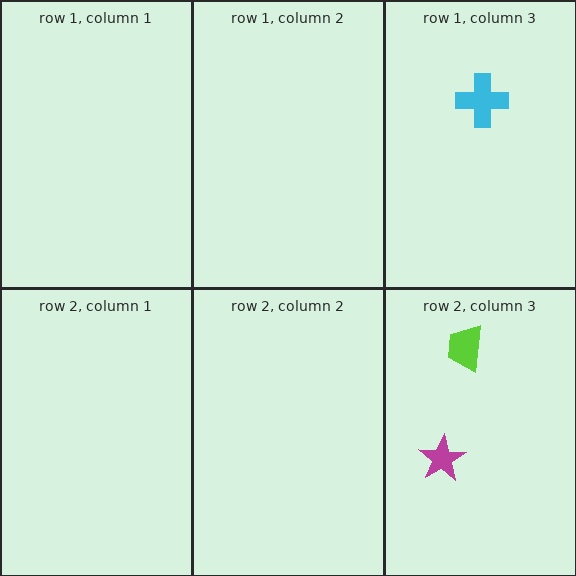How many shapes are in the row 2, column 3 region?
2.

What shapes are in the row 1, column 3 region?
The cyan cross.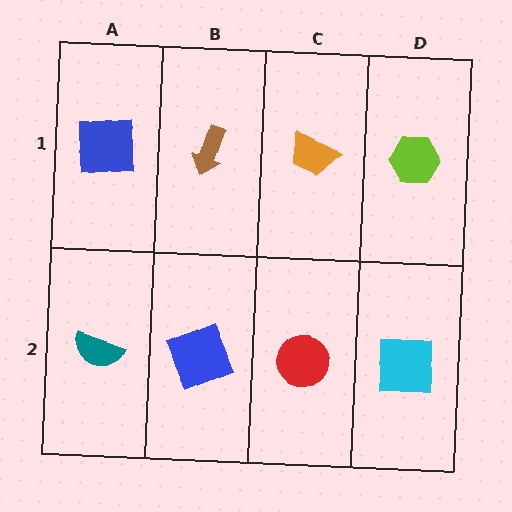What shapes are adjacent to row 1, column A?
A teal semicircle (row 2, column A), a brown arrow (row 1, column B).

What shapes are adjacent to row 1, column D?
A cyan square (row 2, column D), an orange trapezoid (row 1, column C).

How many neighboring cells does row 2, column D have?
2.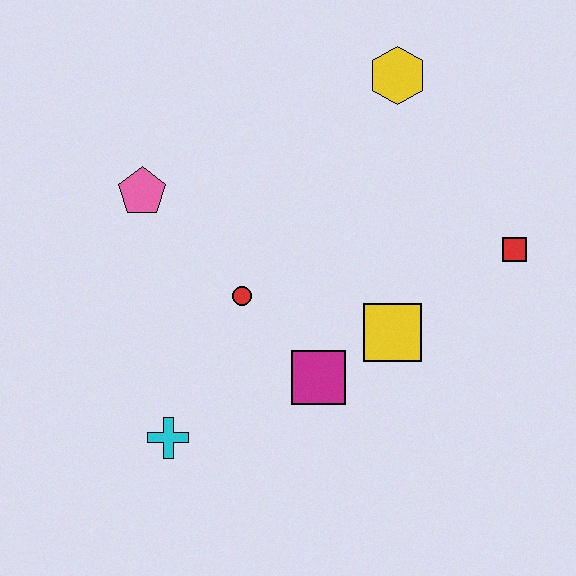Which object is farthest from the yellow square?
The pink pentagon is farthest from the yellow square.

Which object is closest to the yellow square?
The magenta square is closest to the yellow square.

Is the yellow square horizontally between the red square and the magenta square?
Yes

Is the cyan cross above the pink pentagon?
No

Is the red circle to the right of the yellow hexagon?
No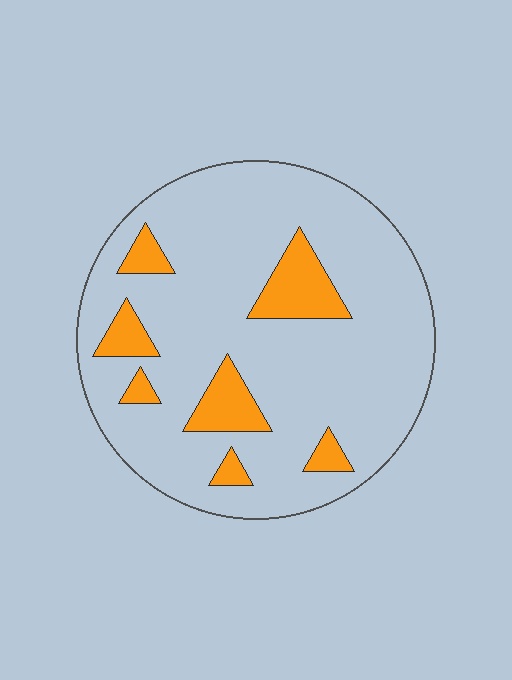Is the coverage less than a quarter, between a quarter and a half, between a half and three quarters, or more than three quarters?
Less than a quarter.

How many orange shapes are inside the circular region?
7.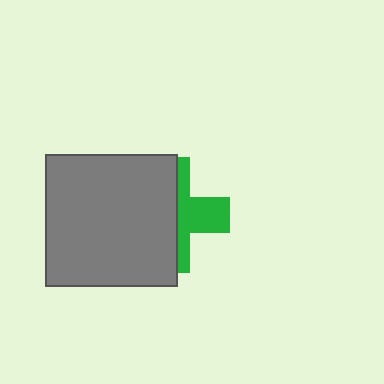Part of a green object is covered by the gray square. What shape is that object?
It is a cross.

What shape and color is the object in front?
The object in front is a gray square.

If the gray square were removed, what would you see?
You would see the complete green cross.